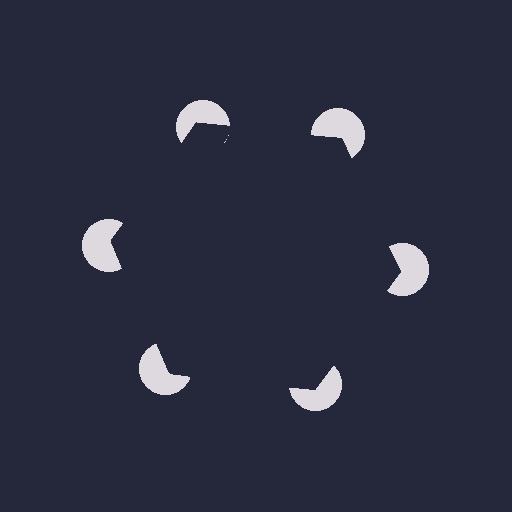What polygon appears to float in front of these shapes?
An illusory hexagon — its edges are inferred from the aligned wedge cuts in the pac-man discs, not physically drawn.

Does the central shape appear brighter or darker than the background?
It typically appears slightly darker than the background, even though no actual brightness change is drawn.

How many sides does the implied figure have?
6 sides.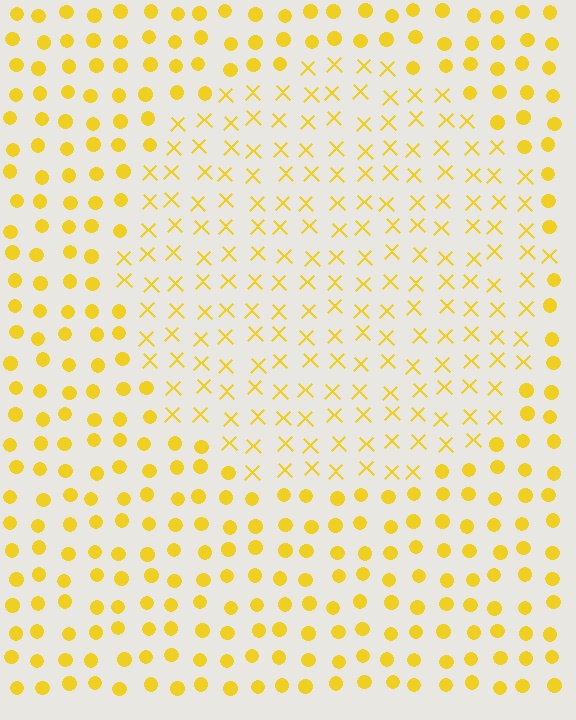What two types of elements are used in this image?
The image uses X marks inside the circle region and circles outside it.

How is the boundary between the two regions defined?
The boundary is defined by a change in element shape: X marks inside vs. circles outside. All elements share the same color and spacing.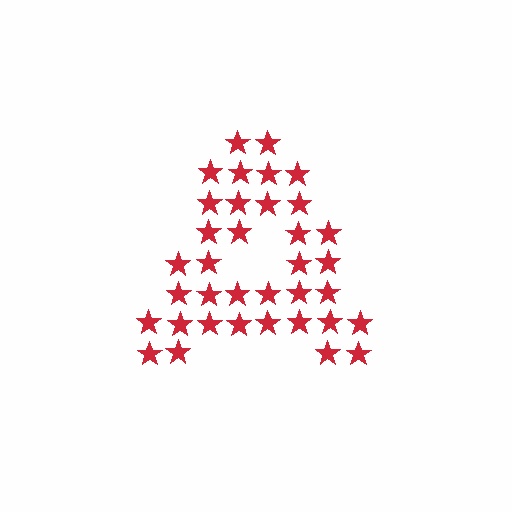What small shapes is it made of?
It is made of small stars.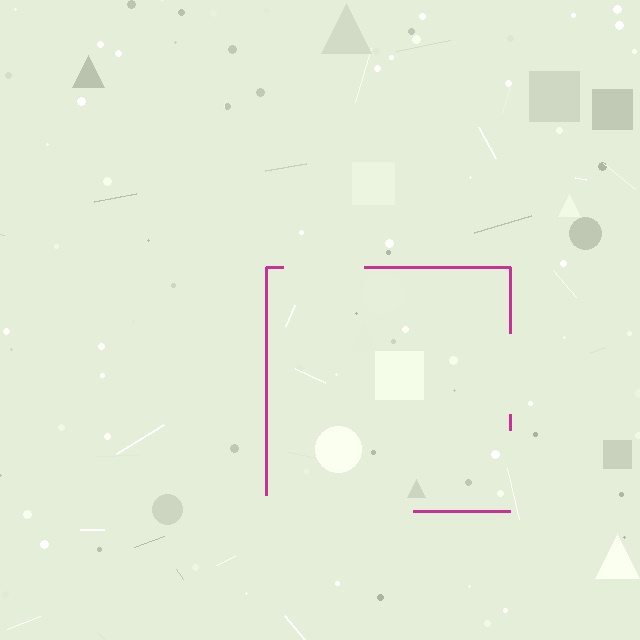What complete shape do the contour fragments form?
The contour fragments form a square.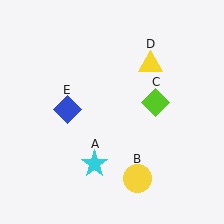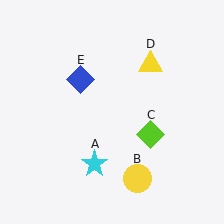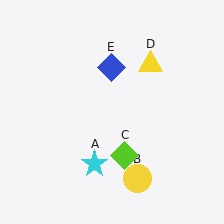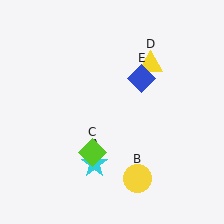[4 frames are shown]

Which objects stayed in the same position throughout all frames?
Cyan star (object A) and yellow circle (object B) and yellow triangle (object D) remained stationary.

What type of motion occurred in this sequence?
The lime diamond (object C), blue diamond (object E) rotated clockwise around the center of the scene.